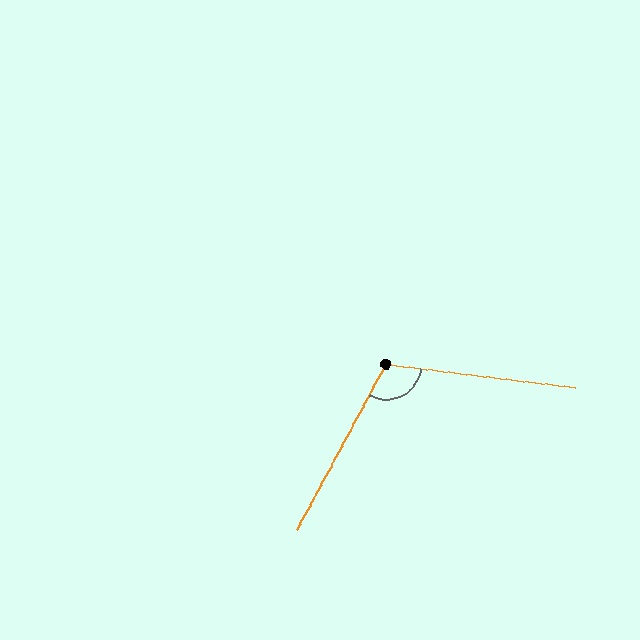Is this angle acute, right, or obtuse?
It is obtuse.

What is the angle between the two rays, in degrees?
Approximately 111 degrees.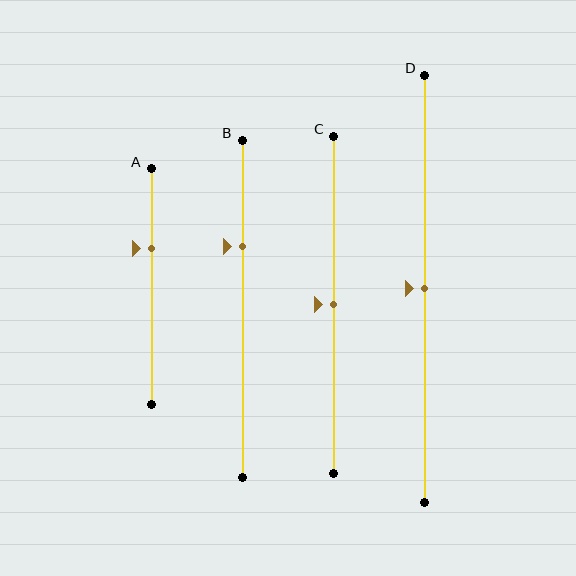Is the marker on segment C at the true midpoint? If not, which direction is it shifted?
Yes, the marker on segment C is at the true midpoint.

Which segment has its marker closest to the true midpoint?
Segment C has its marker closest to the true midpoint.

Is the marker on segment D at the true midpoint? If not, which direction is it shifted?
Yes, the marker on segment D is at the true midpoint.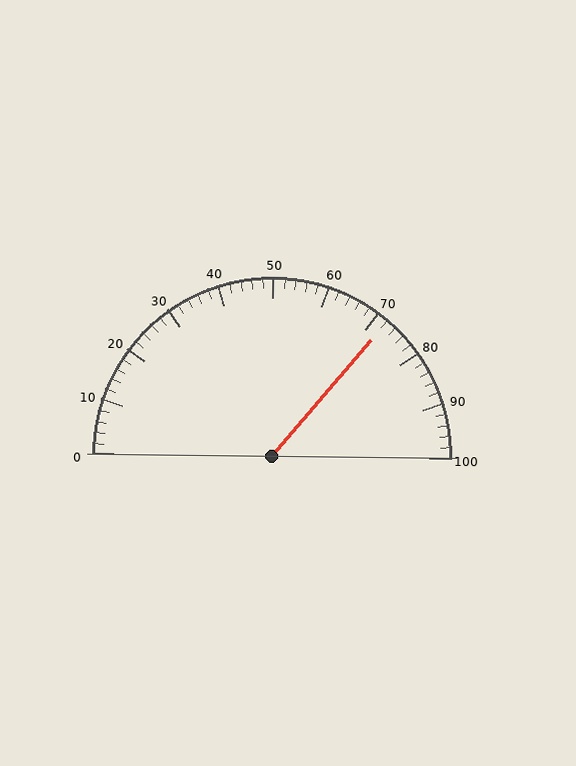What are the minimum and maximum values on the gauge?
The gauge ranges from 0 to 100.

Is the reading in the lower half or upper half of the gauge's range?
The reading is in the upper half of the range (0 to 100).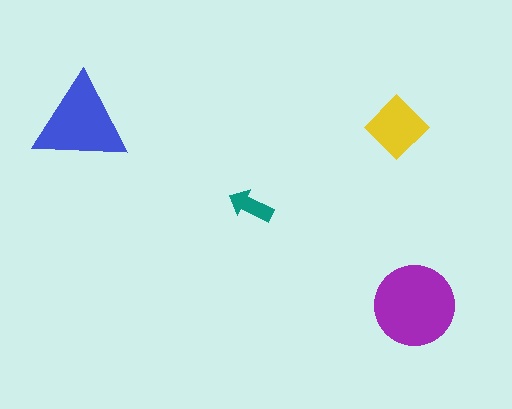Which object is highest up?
The blue triangle is topmost.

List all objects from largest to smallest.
The purple circle, the blue triangle, the yellow diamond, the teal arrow.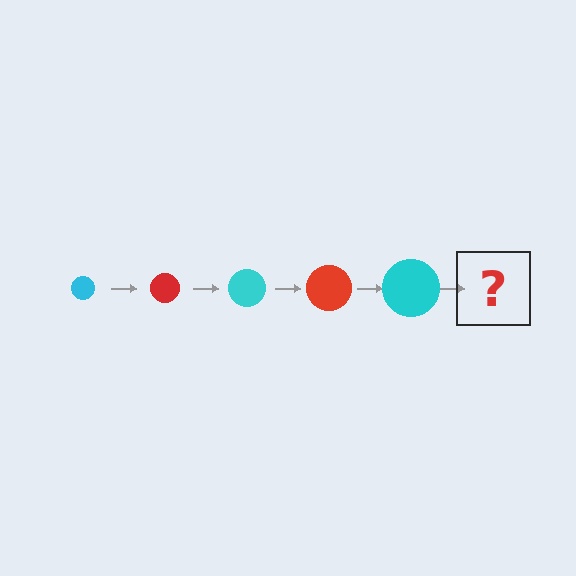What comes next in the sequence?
The next element should be a red circle, larger than the previous one.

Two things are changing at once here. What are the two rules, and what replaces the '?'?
The two rules are that the circle grows larger each step and the color cycles through cyan and red. The '?' should be a red circle, larger than the previous one.